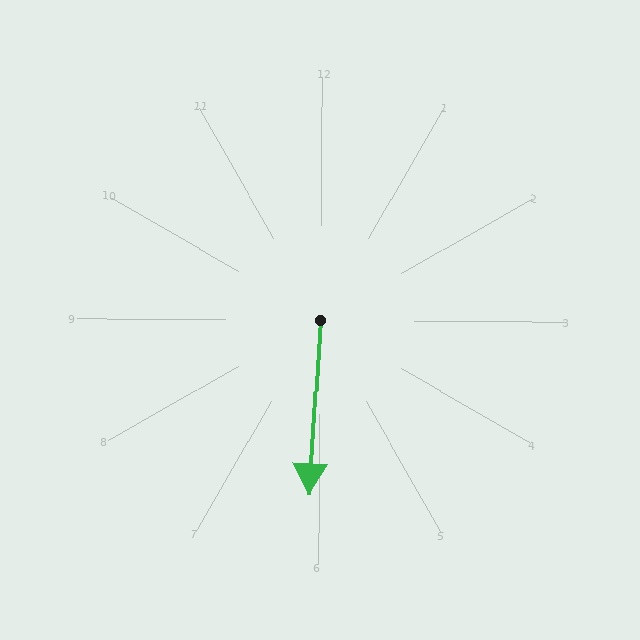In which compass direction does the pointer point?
South.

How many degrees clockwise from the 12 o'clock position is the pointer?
Approximately 184 degrees.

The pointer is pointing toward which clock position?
Roughly 6 o'clock.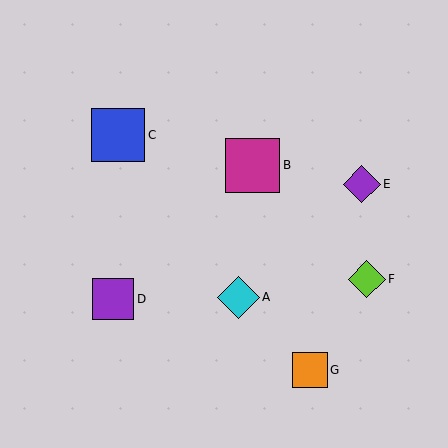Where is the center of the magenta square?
The center of the magenta square is at (253, 165).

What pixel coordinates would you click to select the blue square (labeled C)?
Click at (118, 135) to select the blue square C.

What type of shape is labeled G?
Shape G is an orange square.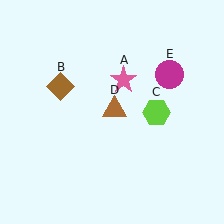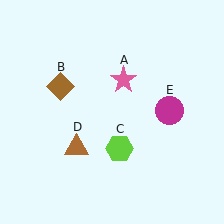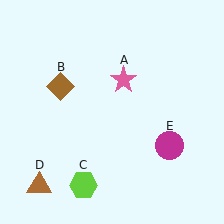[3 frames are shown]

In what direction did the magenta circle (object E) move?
The magenta circle (object E) moved down.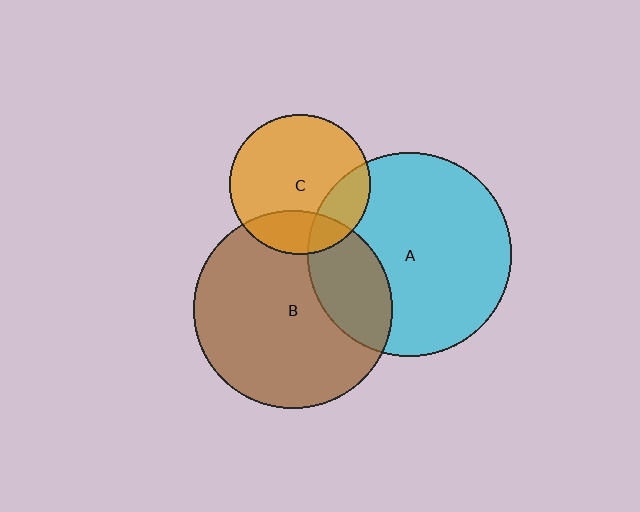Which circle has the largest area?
Circle A (cyan).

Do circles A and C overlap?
Yes.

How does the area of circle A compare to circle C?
Approximately 2.1 times.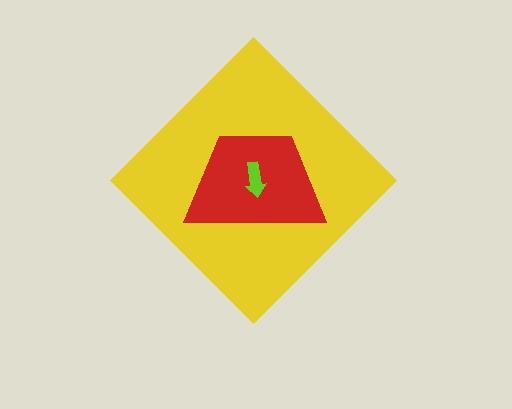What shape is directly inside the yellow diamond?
The red trapezoid.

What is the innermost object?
The lime arrow.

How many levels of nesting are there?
3.